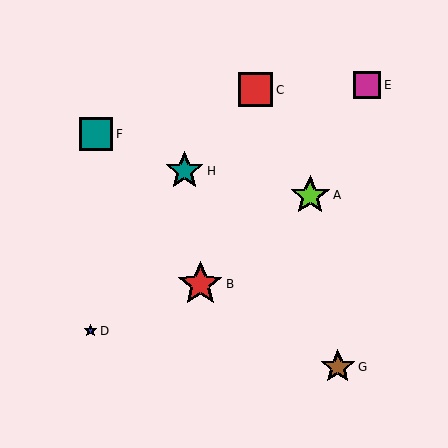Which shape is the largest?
The red star (labeled B) is the largest.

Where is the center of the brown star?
The center of the brown star is at (338, 367).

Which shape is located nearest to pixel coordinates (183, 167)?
The teal star (labeled H) at (185, 171) is nearest to that location.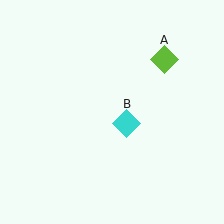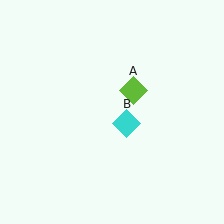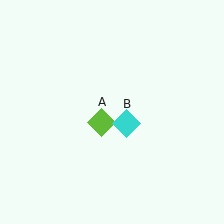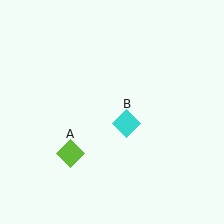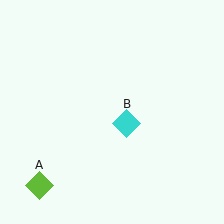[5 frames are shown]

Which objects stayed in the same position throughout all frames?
Cyan diamond (object B) remained stationary.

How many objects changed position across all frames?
1 object changed position: lime diamond (object A).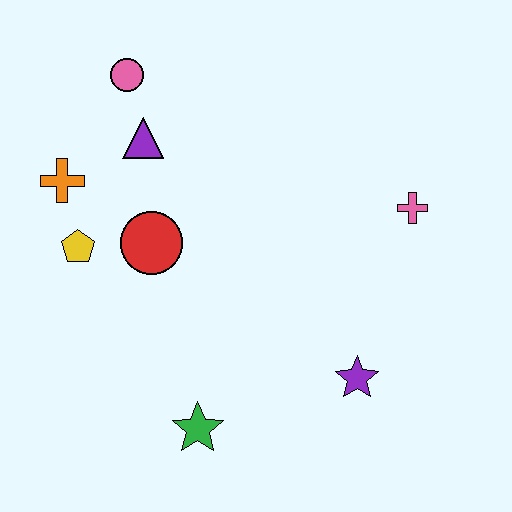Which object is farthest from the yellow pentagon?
The pink cross is farthest from the yellow pentagon.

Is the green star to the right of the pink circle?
Yes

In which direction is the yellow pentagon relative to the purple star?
The yellow pentagon is to the left of the purple star.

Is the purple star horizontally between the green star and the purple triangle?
No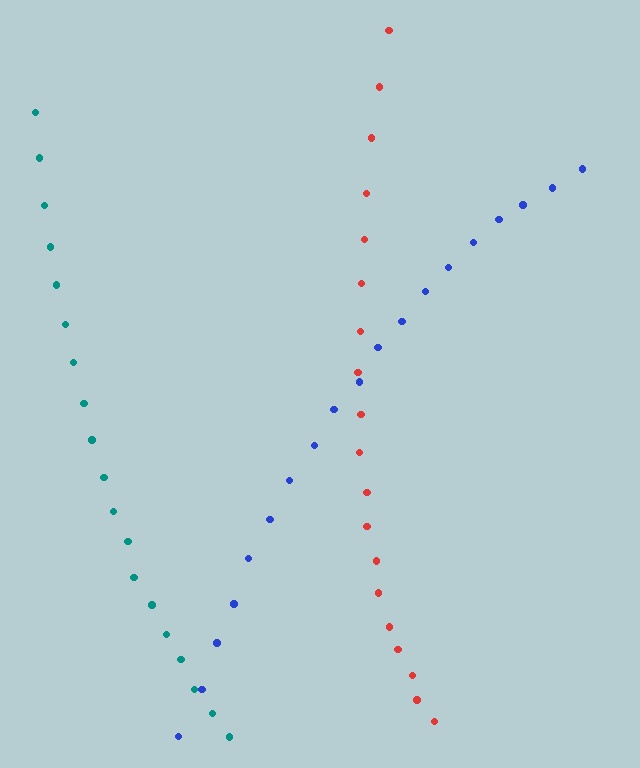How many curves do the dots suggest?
There are 3 distinct paths.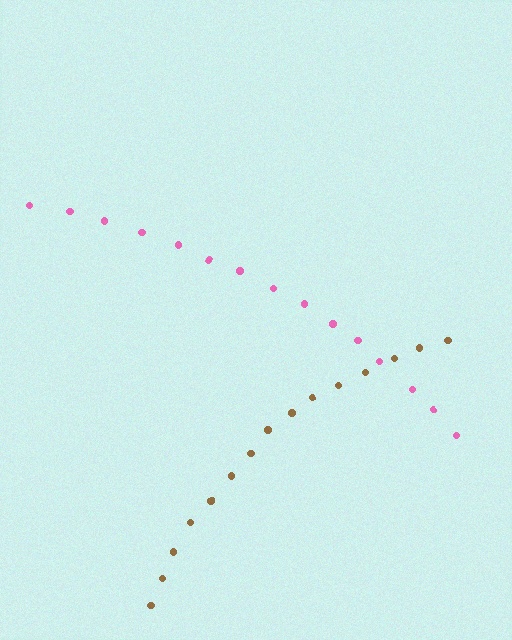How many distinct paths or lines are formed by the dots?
There are 2 distinct paths.